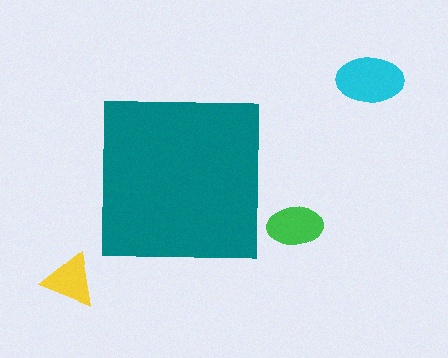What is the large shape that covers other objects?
A teal square.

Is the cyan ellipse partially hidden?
No, the cyan ellipse is fully visible.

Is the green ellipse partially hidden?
No, the green ellipse is fully visible.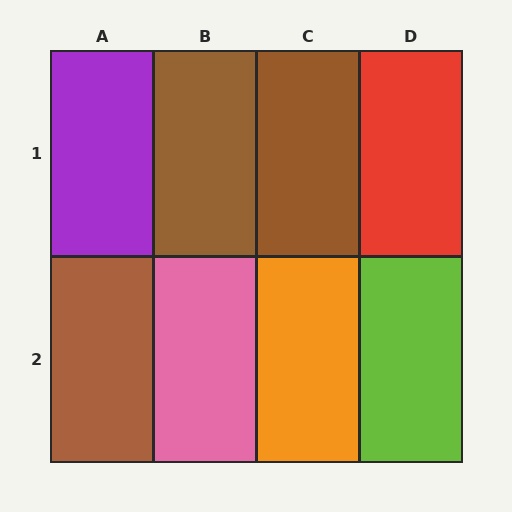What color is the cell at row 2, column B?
Pink.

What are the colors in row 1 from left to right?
Purple, brown, brown, red.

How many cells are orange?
1 cell is orange.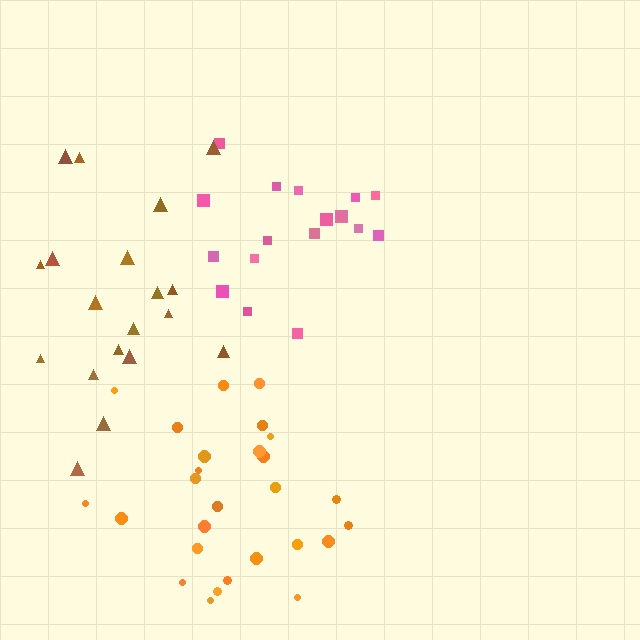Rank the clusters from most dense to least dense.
orange, pink, brown.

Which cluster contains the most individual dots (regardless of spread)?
Orange (28).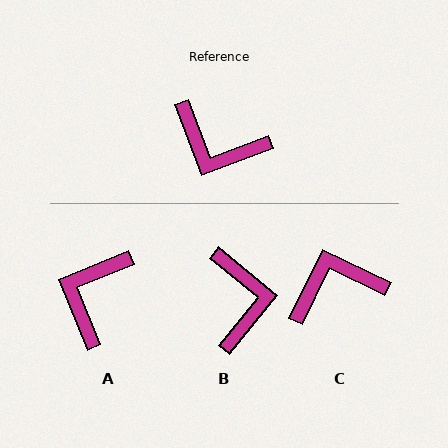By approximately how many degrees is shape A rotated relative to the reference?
Approximately 89 degrees clockwise.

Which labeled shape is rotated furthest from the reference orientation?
C, about 137 degrees away.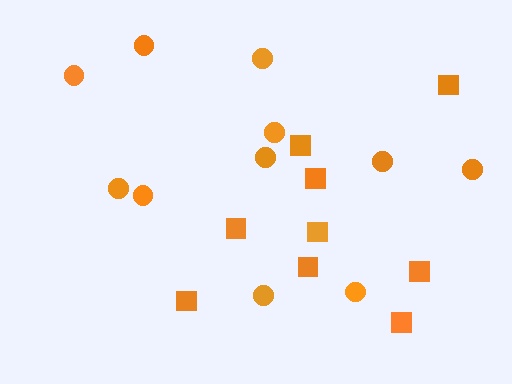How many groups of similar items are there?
There are 2 groups: one group of circles (11) and one group of squares (9).